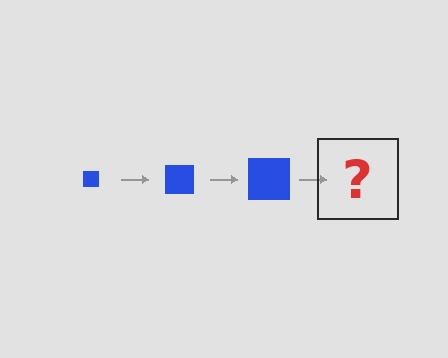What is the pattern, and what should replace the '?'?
The pattern is that the square gets progressively larger each step. The '?' should be a blue square, larger than the previous one.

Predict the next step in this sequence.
The next step is a blue square, larger than the previous one.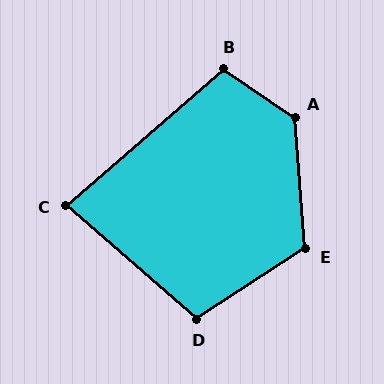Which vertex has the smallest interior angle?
C, at approximately 82 degrees.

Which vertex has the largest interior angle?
A, at approximately 129 degrees.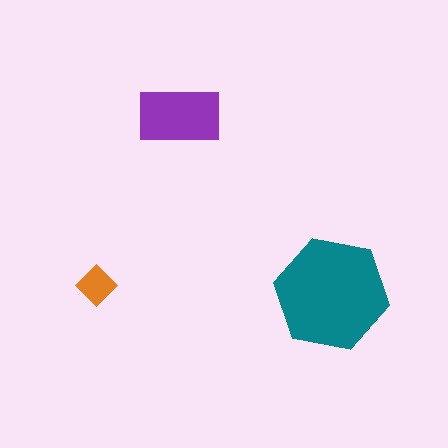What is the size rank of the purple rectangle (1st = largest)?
2nd.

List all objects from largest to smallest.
The teal hexagon, the purple rectangle, the orange diamond.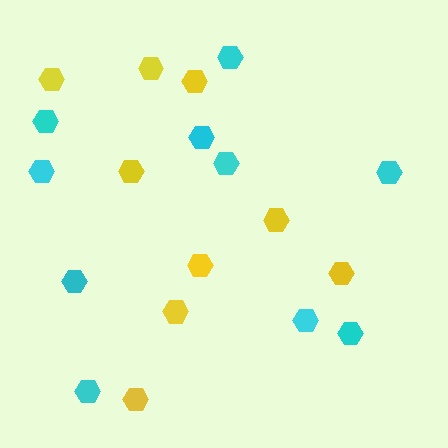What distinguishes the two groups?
There are 2 groups: one group of cyan hexagons (10) and one group of yellow hexagons (9).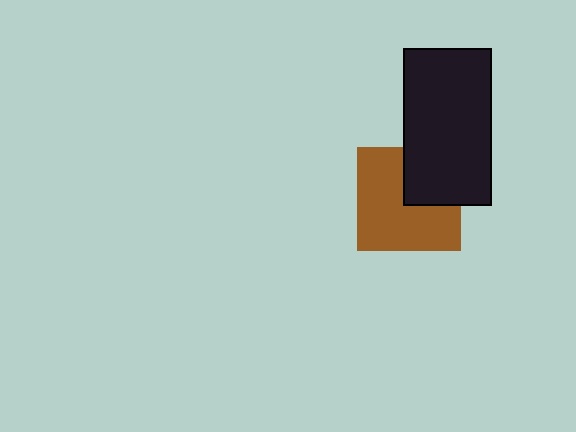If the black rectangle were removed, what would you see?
You would see the complete brown square.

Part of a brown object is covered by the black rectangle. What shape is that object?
It is a square.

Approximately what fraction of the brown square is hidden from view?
Roughly 31% of the brown square is hidden behind the black rectangle.